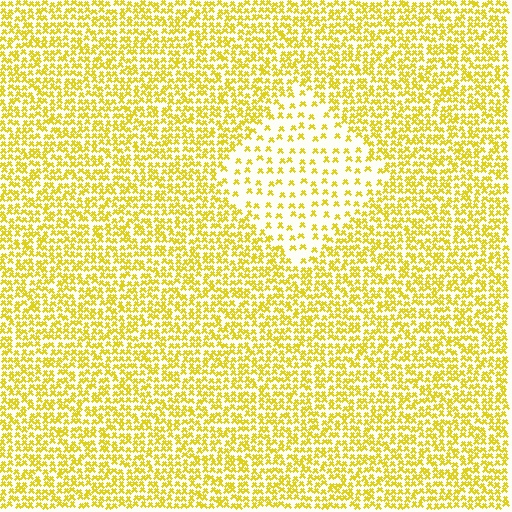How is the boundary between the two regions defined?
The boundary is defined by a change in element density (approximately 2.5x ratio). All elements are the same color, size, and shape.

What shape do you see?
I see a diamond.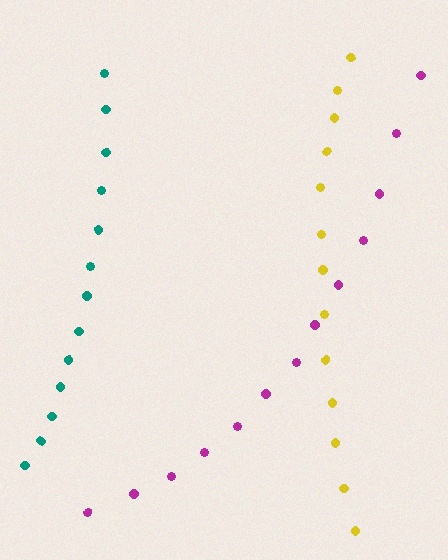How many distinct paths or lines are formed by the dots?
There are 3 distinct paths.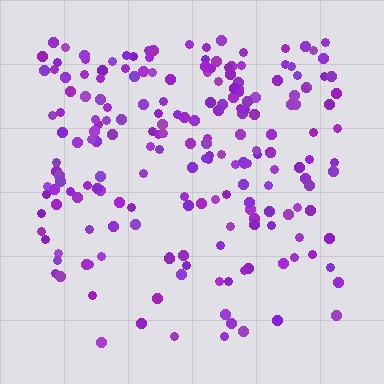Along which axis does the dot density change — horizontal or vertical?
Vertical.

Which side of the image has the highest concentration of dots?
The top.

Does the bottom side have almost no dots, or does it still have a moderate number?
Still a moderate number, just noticeably fewer than the top.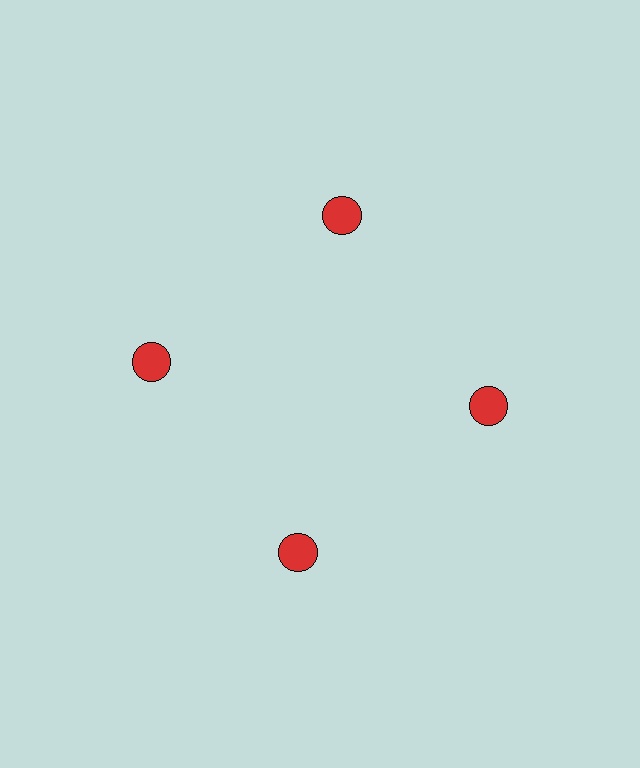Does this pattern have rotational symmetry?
Yes, this pattern has 4-fold rotational symmetry. It looks the same after rotating 90 degrees around the center.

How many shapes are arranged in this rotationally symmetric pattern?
There are 4 shapes, arranged in 4 groups of 1.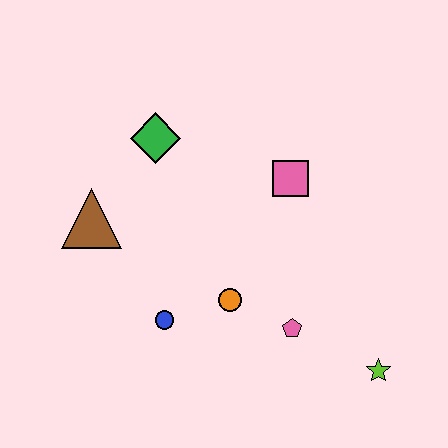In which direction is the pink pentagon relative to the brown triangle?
The pink pentagon is to the right of the brown triangle.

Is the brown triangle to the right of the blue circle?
No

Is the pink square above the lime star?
Yes